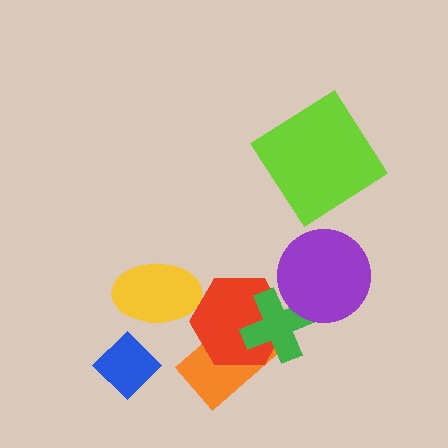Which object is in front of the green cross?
The purple circle is in front of the green cross.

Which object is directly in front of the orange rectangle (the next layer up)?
The red hexagon is directly in front of the orange rectangle.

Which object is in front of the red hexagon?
The green cross is in front of the red hexagon.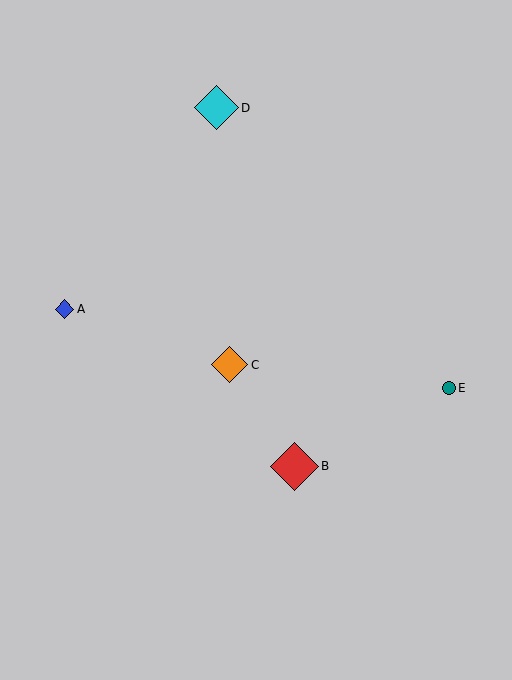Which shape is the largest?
The red diamond (labeled B) is the largest.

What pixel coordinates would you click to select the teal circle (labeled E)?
Click at (449, 388) to select the teal circle E.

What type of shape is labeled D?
Shape D is a cyan diamond.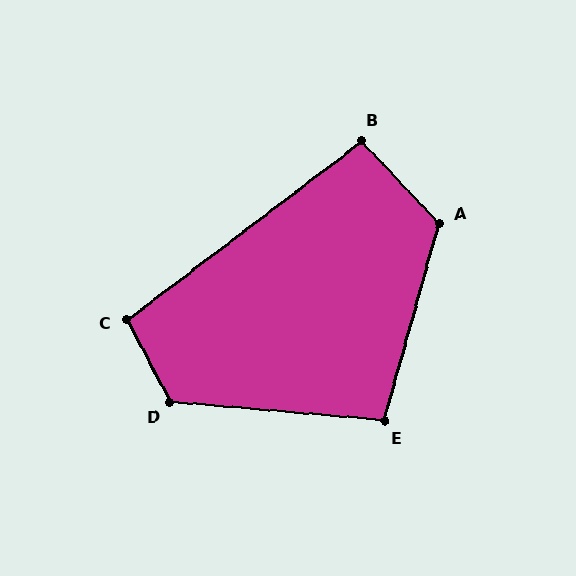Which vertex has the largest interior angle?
D, at approximately 123 degrees.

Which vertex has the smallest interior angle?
B, at approximately 96 degrees.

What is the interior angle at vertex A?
Approximately 121 degrees (obtuse).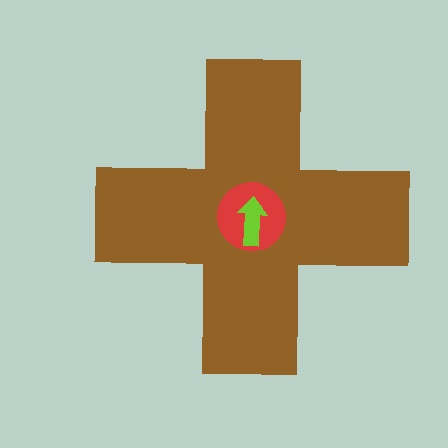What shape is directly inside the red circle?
The lime arrow.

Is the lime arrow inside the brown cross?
Yes.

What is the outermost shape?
The brown cross.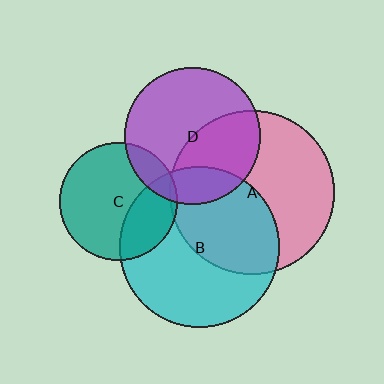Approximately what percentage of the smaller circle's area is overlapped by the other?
Approximately 15%.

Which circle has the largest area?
Circle A (pink).